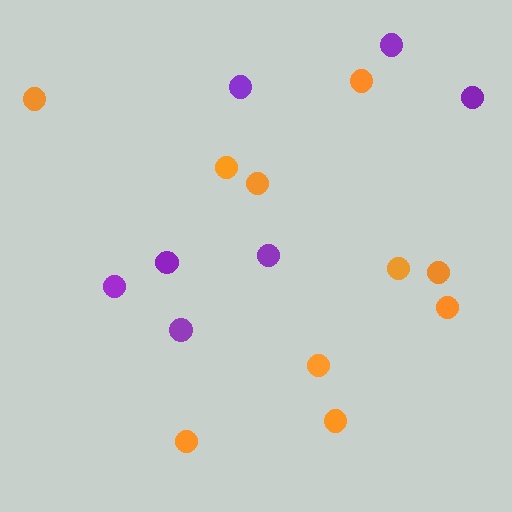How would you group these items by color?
There are 2 groups: one group of purple circles (7) and one group of orange circles (10).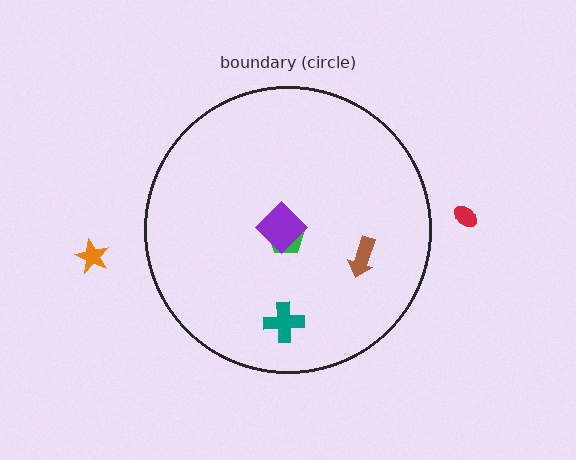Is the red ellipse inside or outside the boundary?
Outside.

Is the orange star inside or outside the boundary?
Outside.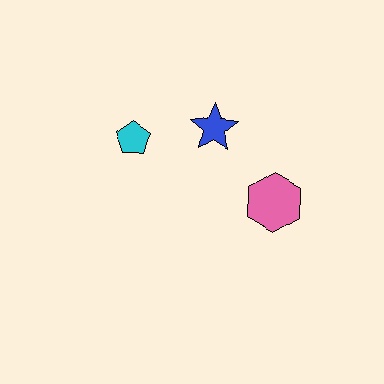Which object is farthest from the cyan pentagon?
The pink hexagon is farthest from the cyan pentagon.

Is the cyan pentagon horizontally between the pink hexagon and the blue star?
No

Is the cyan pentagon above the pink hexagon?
Yes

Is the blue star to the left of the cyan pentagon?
No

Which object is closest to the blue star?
The cyan pentagon is closest to the blue star.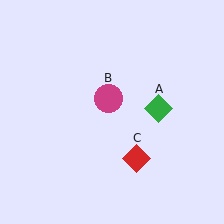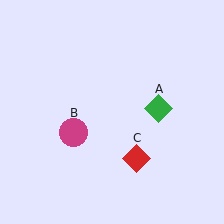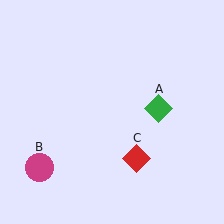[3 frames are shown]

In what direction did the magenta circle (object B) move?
The magenta circle (object B) moved down and to the left.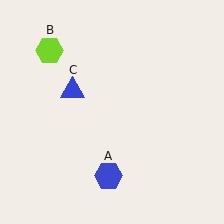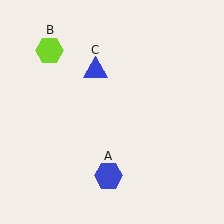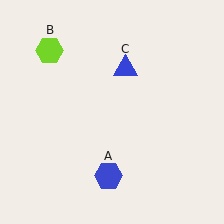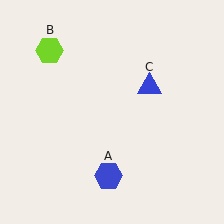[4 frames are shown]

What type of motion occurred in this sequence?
The blue triangle (object C) rotated clockwise around the center of the scene.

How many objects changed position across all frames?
1 object changed position: blue triangle (object C).